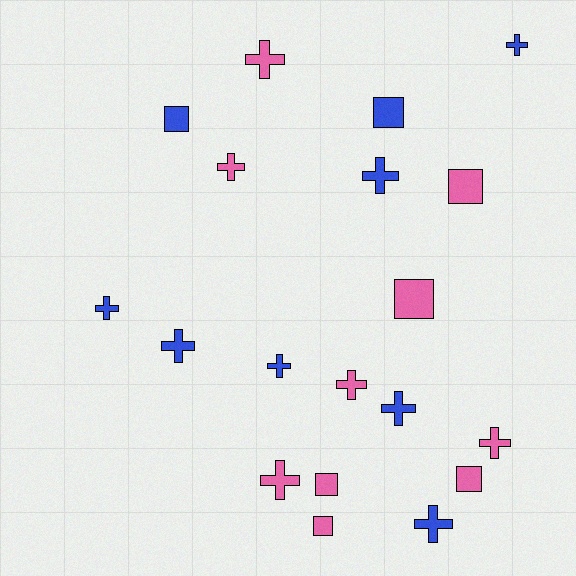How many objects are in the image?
There are 19 objects.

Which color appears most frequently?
Pink, with 10 objects.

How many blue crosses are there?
There are 7 blue crosses.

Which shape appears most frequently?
Cross, with 12 objects.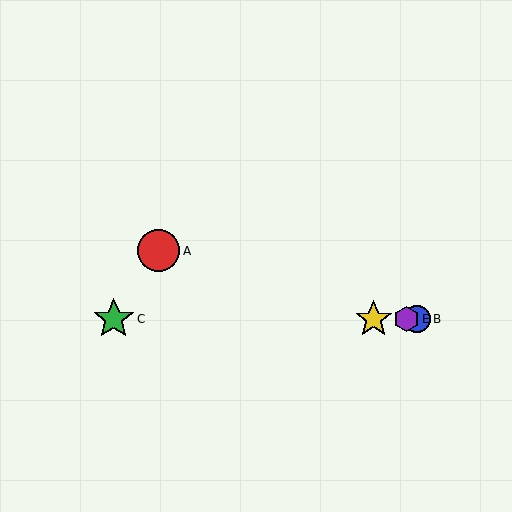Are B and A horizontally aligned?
No, B is at y≈319 and A is at y≈251.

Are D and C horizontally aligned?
Yes, both are at y≈319.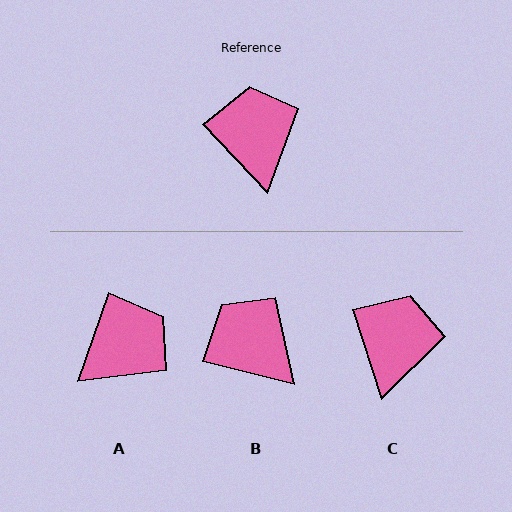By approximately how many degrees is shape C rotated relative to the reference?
Approximately 26 degrees clockwise.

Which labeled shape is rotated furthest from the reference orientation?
A, about 63 degrees away.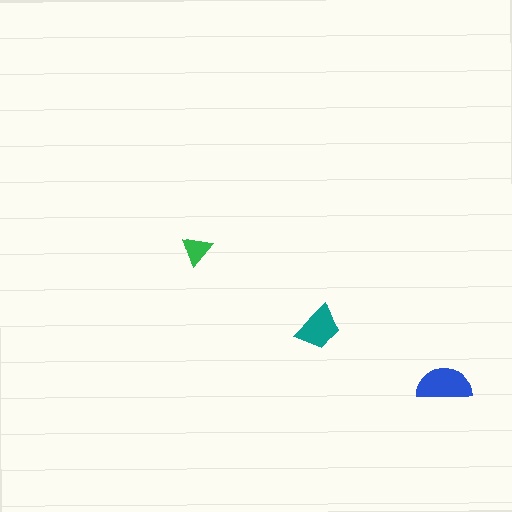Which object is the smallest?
The green triangle.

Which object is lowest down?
The blue semicircle is bottommost.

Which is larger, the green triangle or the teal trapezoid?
The teal trapezoid.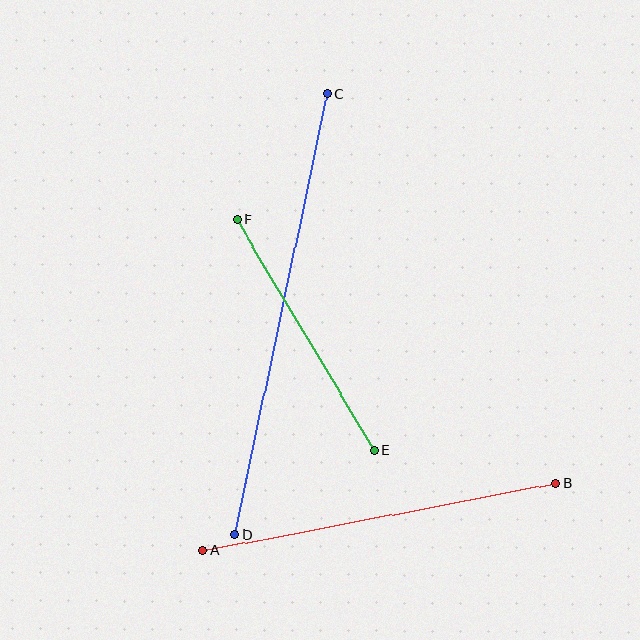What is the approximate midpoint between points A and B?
The midpoint is at approximately (379, 517) pixels.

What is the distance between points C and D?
The distance is approximately 450 pixels.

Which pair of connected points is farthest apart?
Points C and D are farthest apart.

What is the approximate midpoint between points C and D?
The midpoint is at approximately (280, 314) pixels.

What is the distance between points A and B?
The distance is approximately 359 pixels.